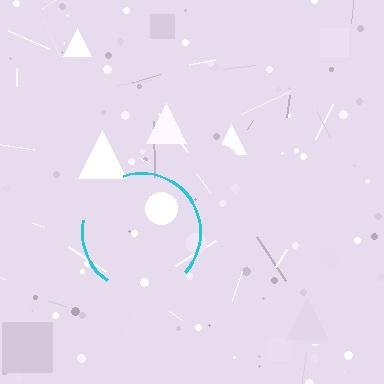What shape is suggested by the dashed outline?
The dashed outline suggests a circle.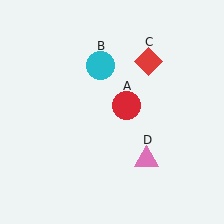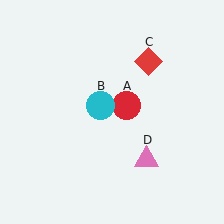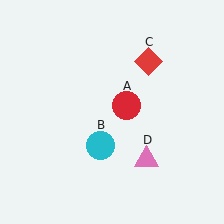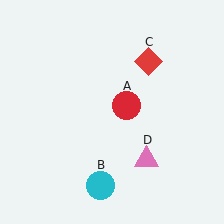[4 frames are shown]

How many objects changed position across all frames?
1 object changed position: cyan circle (object B).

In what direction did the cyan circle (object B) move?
The cyan circle (object B) moved down.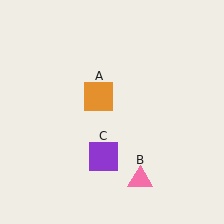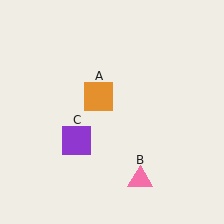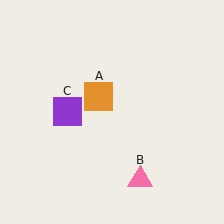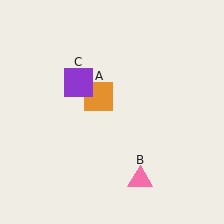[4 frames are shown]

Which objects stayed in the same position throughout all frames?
Orange square (object A) and pink triangle (object B) remained stationary.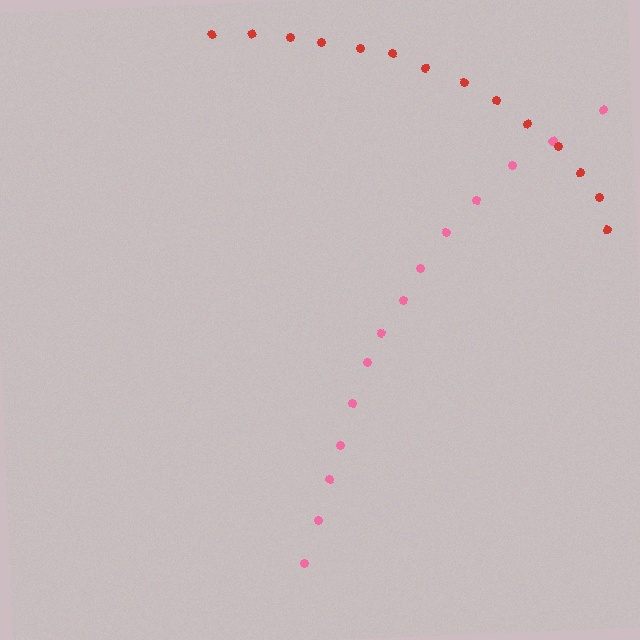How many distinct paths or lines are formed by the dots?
There are 2 distinct paths.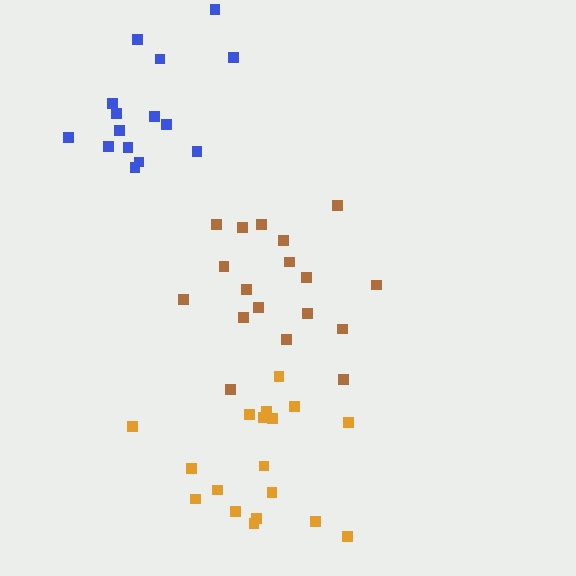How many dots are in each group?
Group 1: 15 dots, Group 2: 18 dots, Group 3: 18 dots (51 total).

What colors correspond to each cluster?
The clusters are colored: blue, orange, brown.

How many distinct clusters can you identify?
There are 3 distinct clusters.